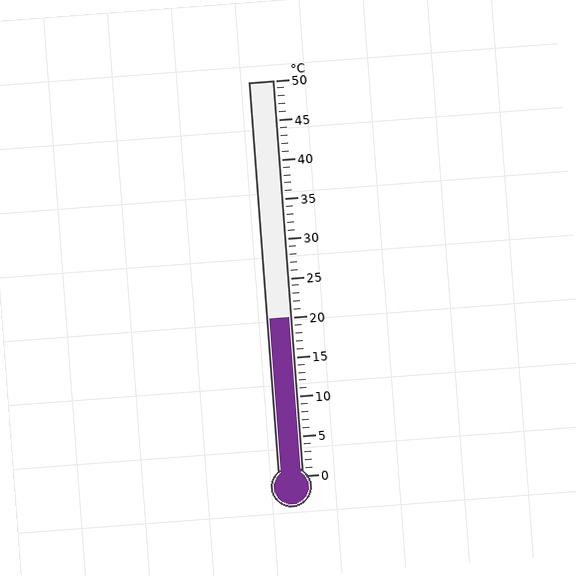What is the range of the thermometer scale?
The thermometer scale ranges from 0°C to 50°C.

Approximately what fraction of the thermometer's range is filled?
The thermometer is filled to approximately 40% of its range.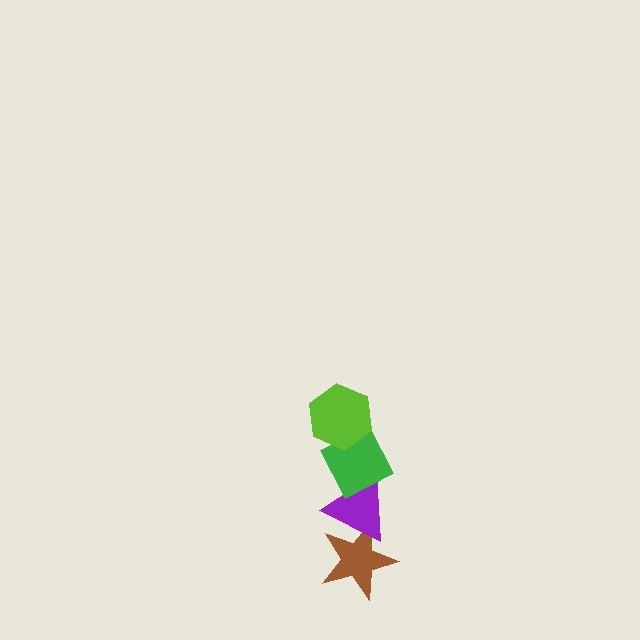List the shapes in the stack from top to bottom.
From top to bottom: the lime hexagon, the green diamond, the purple triangle, the brown star.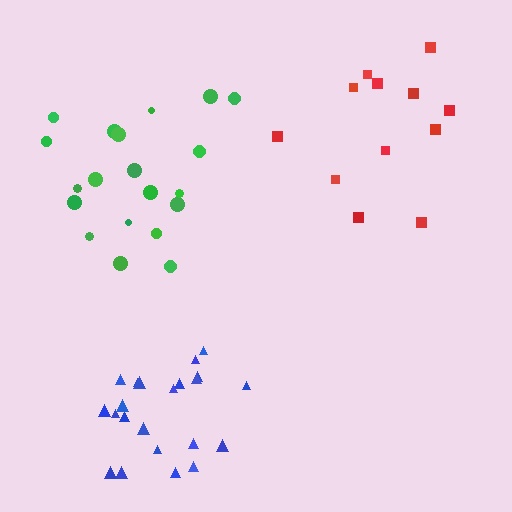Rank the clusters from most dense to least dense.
blue, green, red.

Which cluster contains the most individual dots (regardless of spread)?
Blue (22).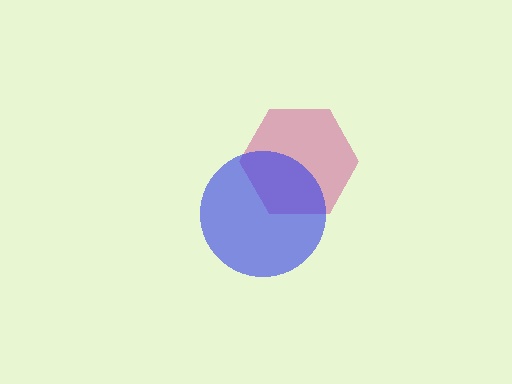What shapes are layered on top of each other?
The layered shapes are: a magenta hexagon, a blue circle.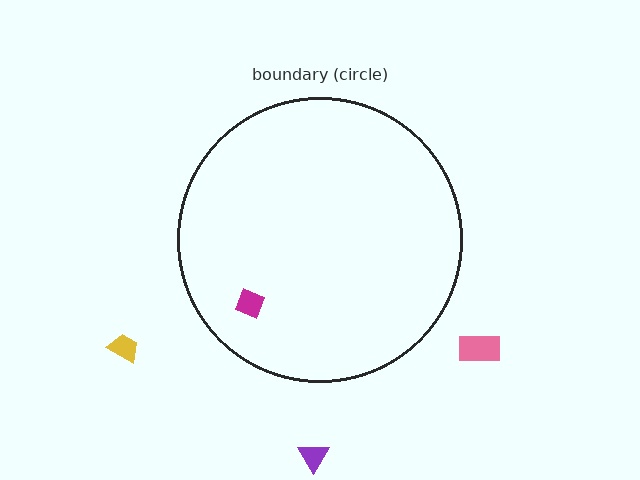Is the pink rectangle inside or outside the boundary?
Outside.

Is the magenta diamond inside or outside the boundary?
Inside.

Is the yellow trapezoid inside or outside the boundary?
Outside.